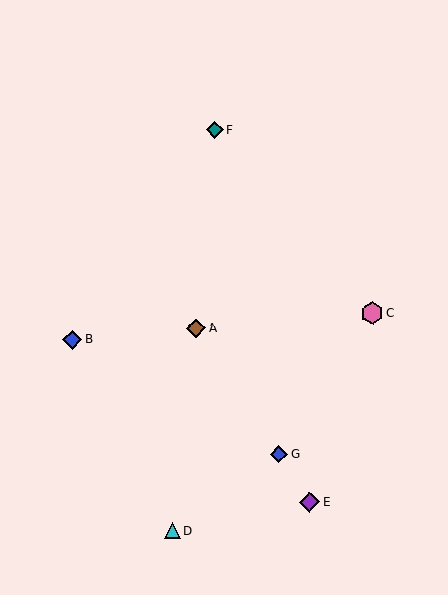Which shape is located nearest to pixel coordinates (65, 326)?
The blue diamond (labeled B) at (72, 339) is nearest to that location.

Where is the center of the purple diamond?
The center of the purple diamond is at (309, 502).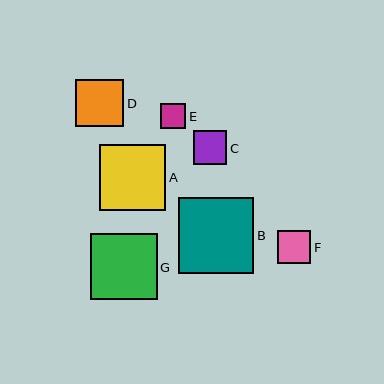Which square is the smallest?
Square E is the smallest with a size of approximately 25 pixels.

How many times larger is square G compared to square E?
Square G is approximately 2.6 times the size of square E.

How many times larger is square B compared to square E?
Square B is approximately 3.0 times the size of square E.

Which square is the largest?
Square B is the largest with a size of approximately 75 pixels.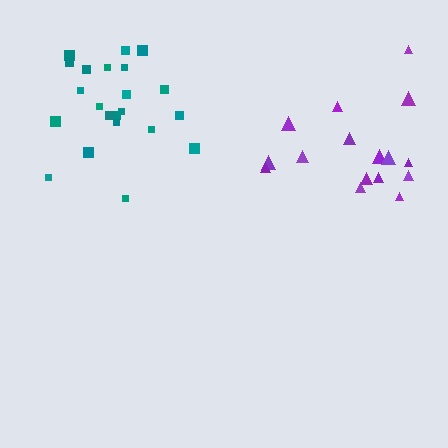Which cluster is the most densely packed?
Teal.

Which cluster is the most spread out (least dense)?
Purple.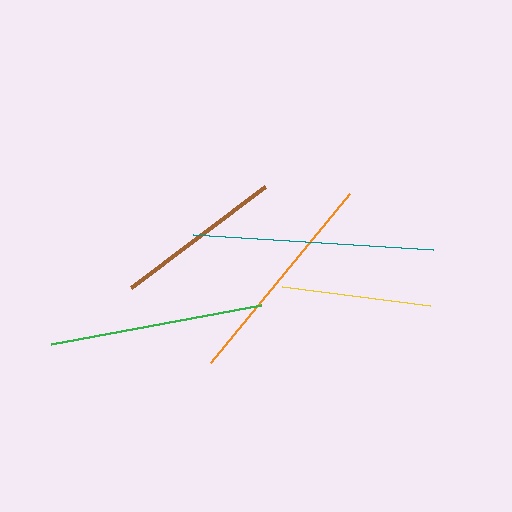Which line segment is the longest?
The teal line is the longest at approximately 241 pixels.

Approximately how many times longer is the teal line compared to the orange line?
The teal line is approximately 1.1 times the length of the orange line.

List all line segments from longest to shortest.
From longest to shortest: teal, orange, green, brown, yellow.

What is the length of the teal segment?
The teal segment is approximately 241 pixels long.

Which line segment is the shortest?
The yellow line is the shortest at approximately 149 pixels.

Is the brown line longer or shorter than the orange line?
The orange line is longer than the brown line.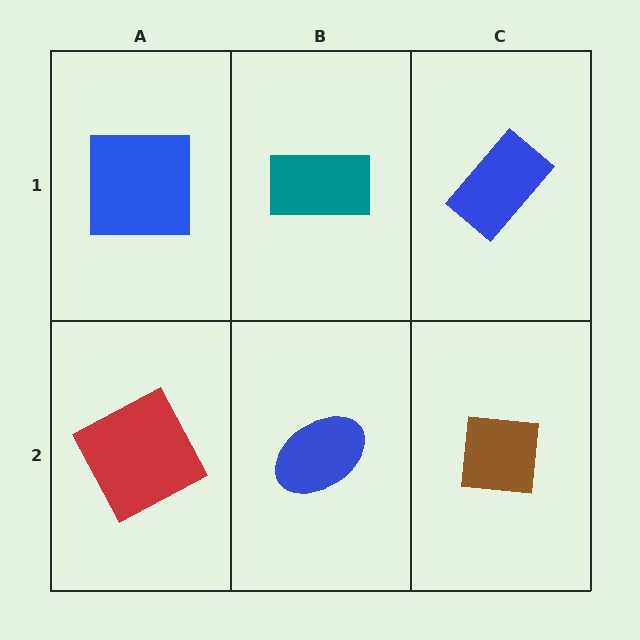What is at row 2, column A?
A red square.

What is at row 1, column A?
A blue square.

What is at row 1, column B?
A teal rectangle.